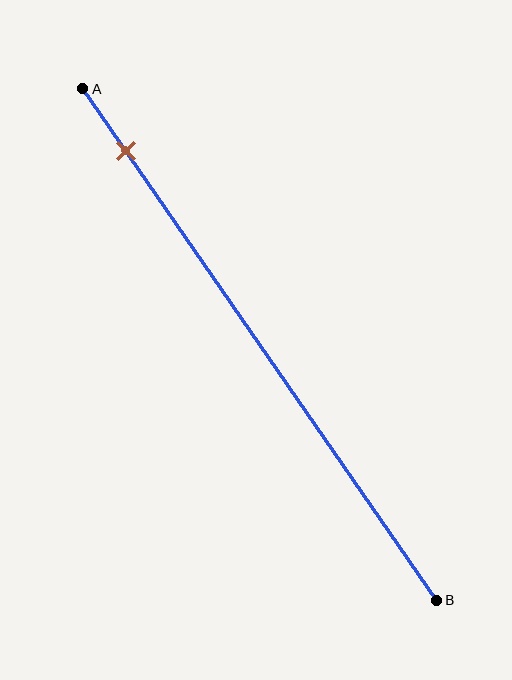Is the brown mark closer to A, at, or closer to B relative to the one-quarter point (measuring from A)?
The brown mark is closer to point A than the one-quarter point of segment AB.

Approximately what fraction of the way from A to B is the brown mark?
The brown mark is approximately 10% of the way from A to B.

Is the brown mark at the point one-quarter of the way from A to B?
No, the mark is at about 10% from A, not at the 25% one-quarter point.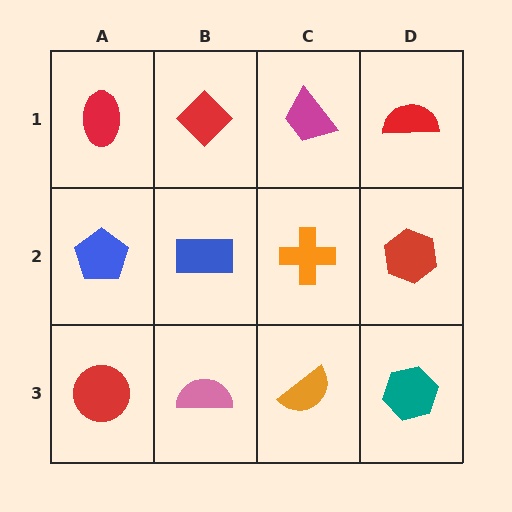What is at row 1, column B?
A red diamond.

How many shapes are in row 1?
4 shapes.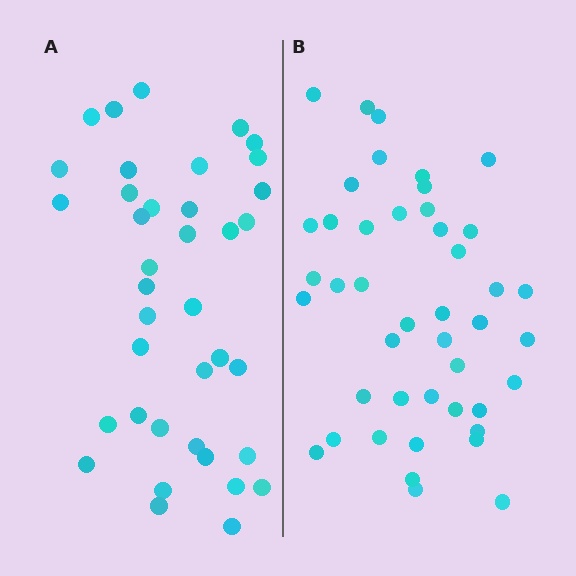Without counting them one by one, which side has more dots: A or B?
Region B (the right region) has more dots.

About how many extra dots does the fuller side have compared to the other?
Region B has about 6 more dots than region A.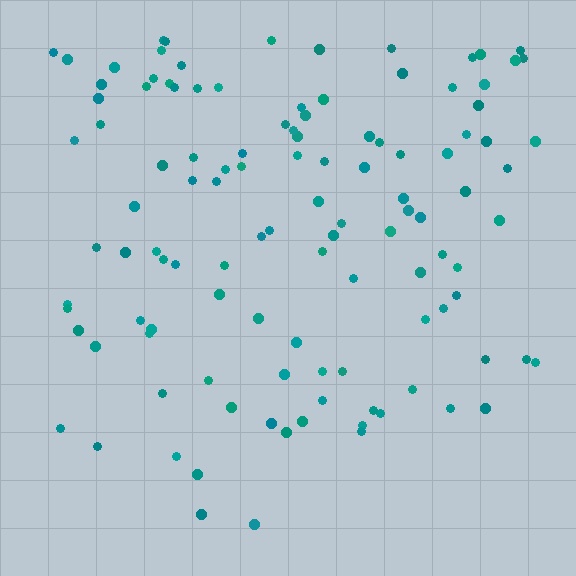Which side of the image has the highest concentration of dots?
The top.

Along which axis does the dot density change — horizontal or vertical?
Vertical.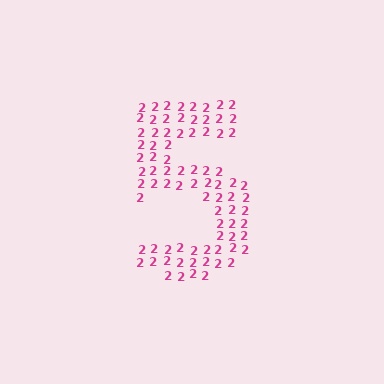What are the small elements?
The small elements are digit 2's.